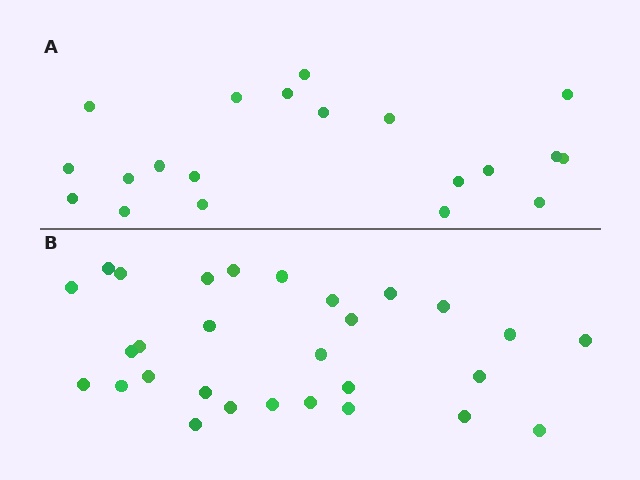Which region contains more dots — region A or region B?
Region B (the bottom region) has more dots.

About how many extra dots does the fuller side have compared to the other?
Region B has roughly 8 or so more dots than region A.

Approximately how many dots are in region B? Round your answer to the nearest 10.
About 30 dots. (The exact count is 29, which rounds to 30.)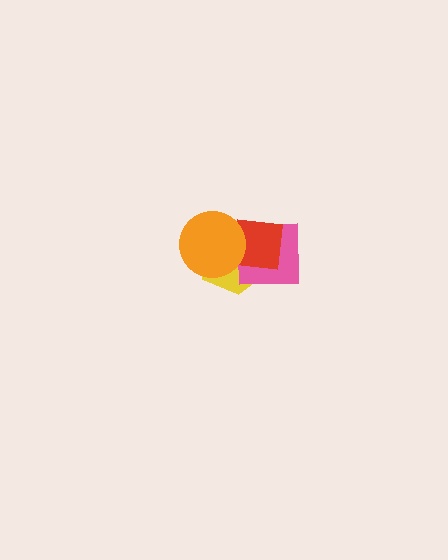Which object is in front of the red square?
The orange circle is in front of the red square.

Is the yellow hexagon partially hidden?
Yes, it is partially covered by another shape.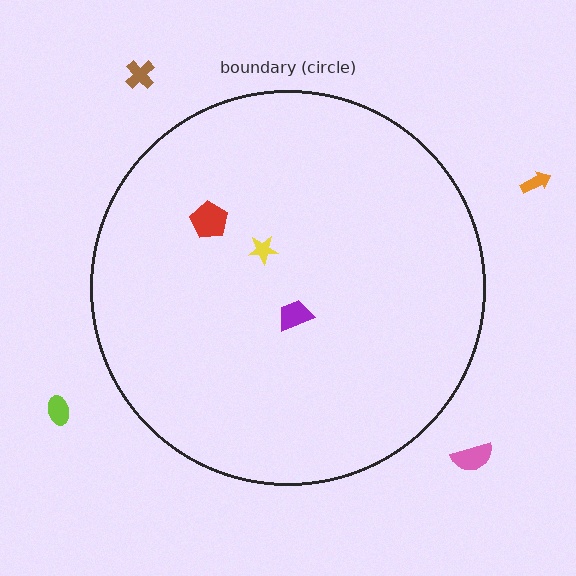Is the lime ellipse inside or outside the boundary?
Outside.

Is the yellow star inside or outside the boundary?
Inside.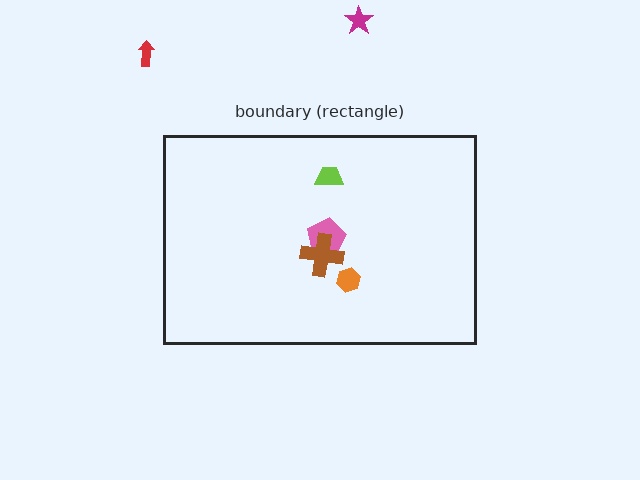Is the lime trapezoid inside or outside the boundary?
Inside.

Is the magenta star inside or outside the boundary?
Outside.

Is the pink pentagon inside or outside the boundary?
Inside.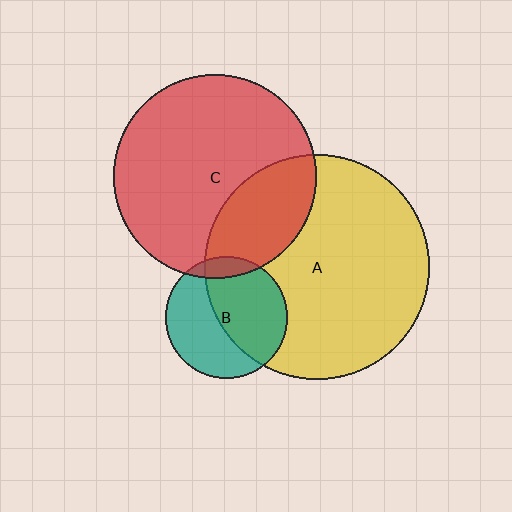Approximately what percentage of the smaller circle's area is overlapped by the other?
Approximately 30%.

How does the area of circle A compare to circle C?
Approximately 1.2 times.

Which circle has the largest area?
Circle A (yellow).